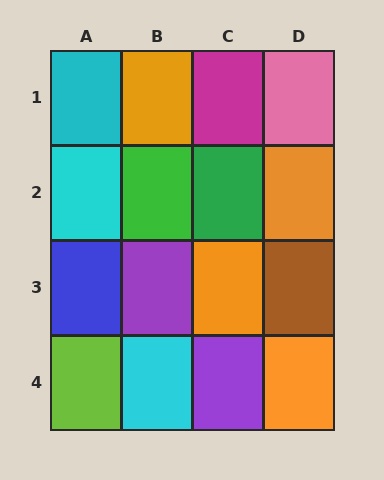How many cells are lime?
1 cell is lime.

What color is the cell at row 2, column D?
Orange.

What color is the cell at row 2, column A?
Cyan.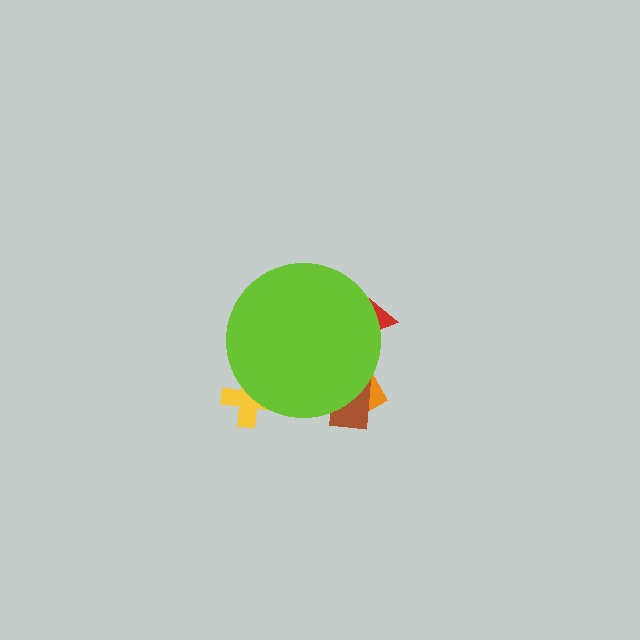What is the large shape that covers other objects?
A lime circle.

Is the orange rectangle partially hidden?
Yes, the orange rectangle is partially hidden behind the lime circle.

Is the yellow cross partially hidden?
Yes, the yellow cross is partially hidden behind the lime circle.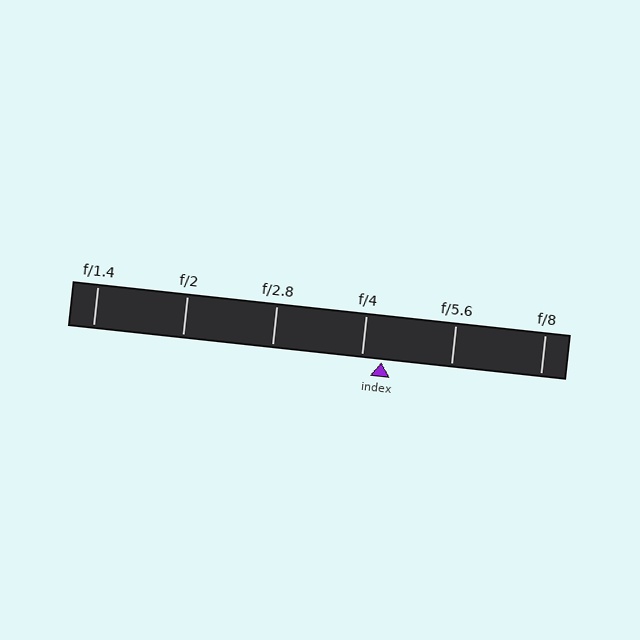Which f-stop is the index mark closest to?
The index mark is closest to f/4.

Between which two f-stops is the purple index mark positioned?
The index mark is between f/4 and f/5.6.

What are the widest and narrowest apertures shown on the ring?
The widest aperture shown is f/1.4 and the narrowest is f/8.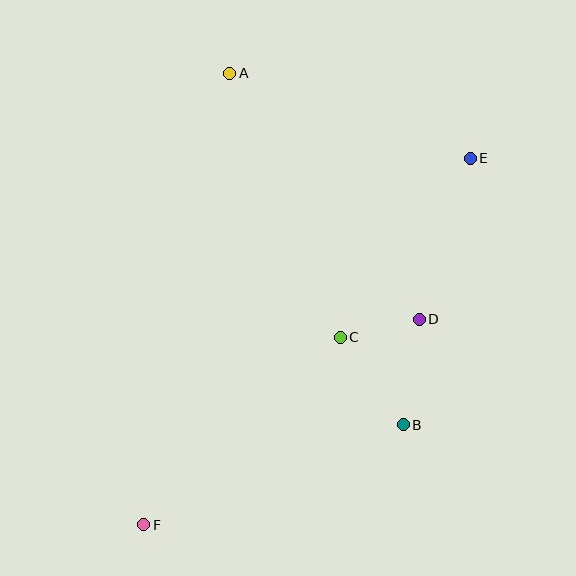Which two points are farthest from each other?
Points E and F are farthest from each other.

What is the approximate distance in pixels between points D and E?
The distance between D and E is approximately 169 pixels.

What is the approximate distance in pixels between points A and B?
The distance between A and B is approximately 392 pixels.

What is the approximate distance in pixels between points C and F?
The distance between C and F is approximately 271 pixels.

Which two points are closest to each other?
Points C and D are closest to each other.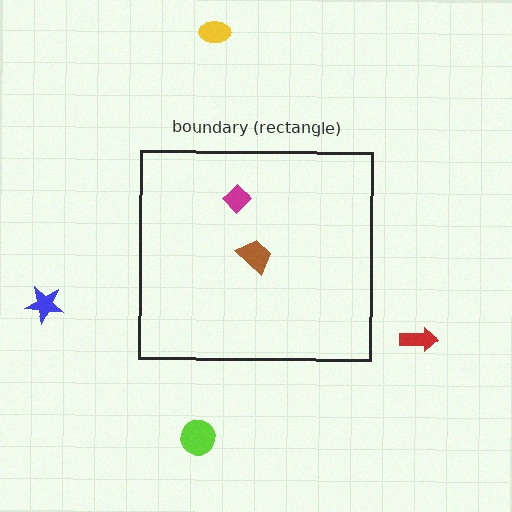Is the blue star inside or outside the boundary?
Outside.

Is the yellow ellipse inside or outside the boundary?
Outside.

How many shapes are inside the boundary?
2 inside, 4 outside.